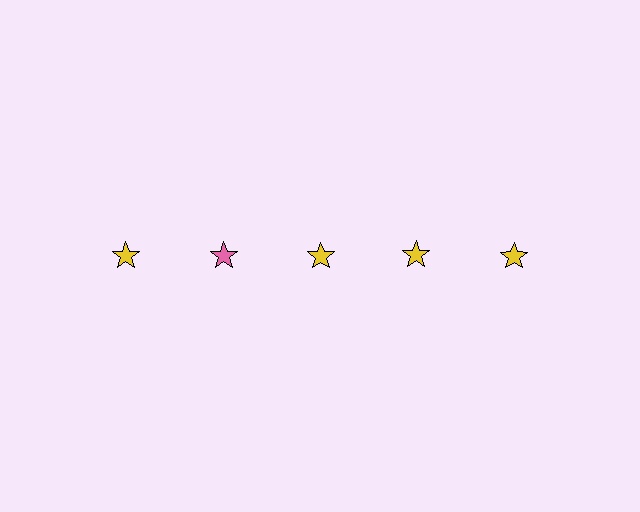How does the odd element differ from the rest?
It has a different color: pink instead of yellow.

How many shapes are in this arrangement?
There are 5 shapes arranged in a grid pattern.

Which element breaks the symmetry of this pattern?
The pink star in the top row, second from left column breaks the symmetry. All other shapes are yellow stars.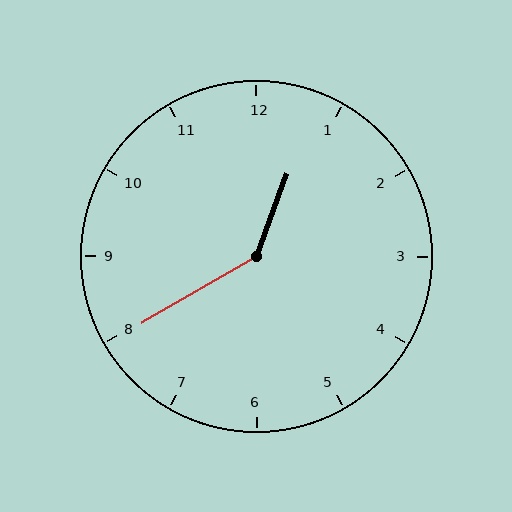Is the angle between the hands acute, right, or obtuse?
It is obtuse.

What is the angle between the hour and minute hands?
Approximately 140 degrees.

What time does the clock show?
12:40.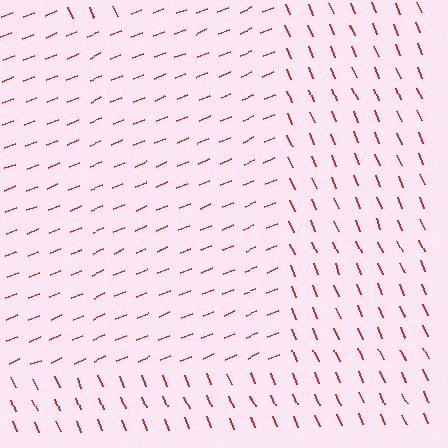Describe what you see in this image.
The image is filled with small red line segments. A rectangle region in the image has lines oriented differently from the surrounding lines, creating a visible texture boundary.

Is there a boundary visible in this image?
Yes, there is a texture boundary formed by a change in line orientation.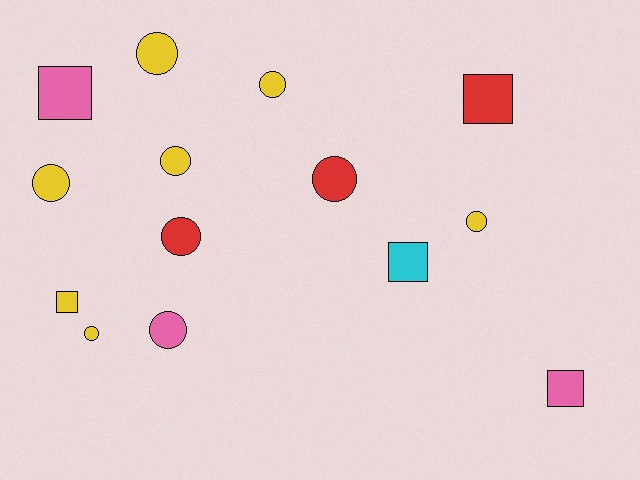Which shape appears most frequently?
Circle, with 9 objects.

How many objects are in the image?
There are 14 objects.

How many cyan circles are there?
There are no cyan circles.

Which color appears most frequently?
Yellow, with 7 objects.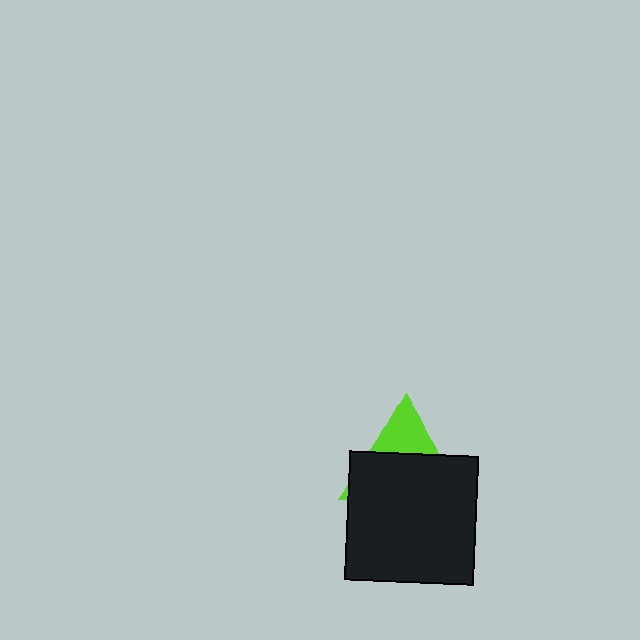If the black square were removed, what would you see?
You would see the complete lime triangle.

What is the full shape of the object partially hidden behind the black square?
The partially hidden object is a lime triangle.